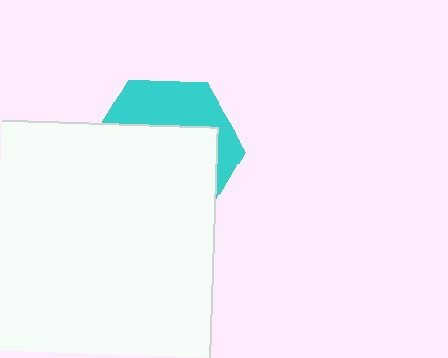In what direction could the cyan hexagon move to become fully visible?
The cyan hexagon could move up. That would shift it out from behind the white rectangle entirely.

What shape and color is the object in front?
The object in front is a white rectangle.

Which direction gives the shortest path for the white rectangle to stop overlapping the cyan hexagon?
Moving down gives the shortest separation.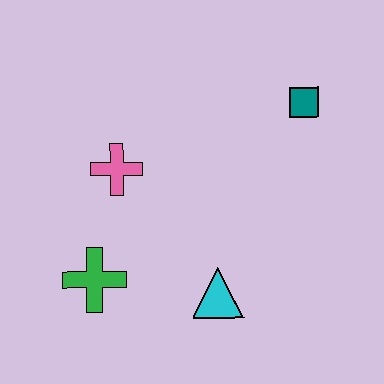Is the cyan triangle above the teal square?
No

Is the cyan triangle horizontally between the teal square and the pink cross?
Yes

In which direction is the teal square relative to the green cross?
The teal square is to the right of the green cross.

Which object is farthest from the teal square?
The green cross is farthest from the teal square.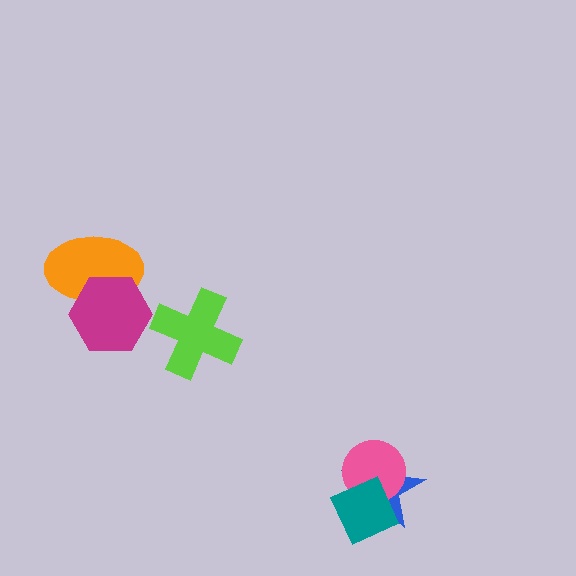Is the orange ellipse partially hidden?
Yes, it is partially covered by another shape.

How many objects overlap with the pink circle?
2 objects overlap with the pink circle.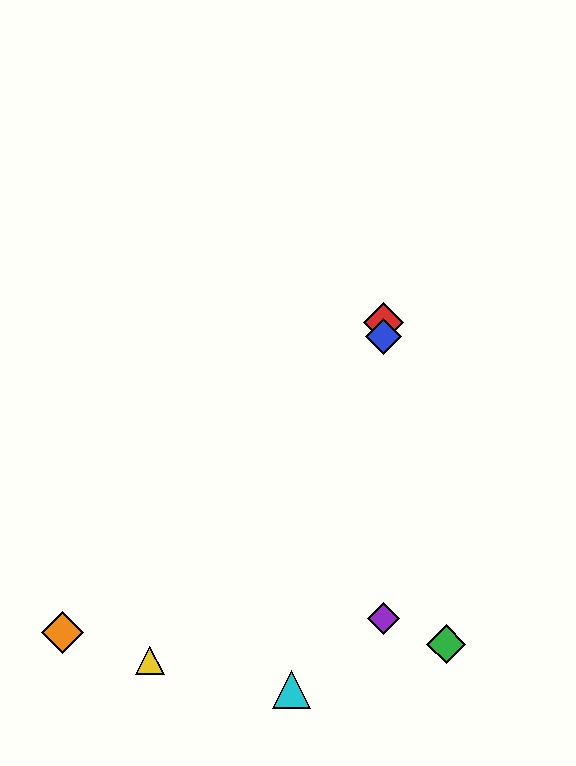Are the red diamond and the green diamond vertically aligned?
No, the red diamond is at x≈383 and the green diamond is at x≈446.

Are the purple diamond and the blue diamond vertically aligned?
Yes, both are at x≈383.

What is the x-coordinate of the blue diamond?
The blue diamond is at x≈383.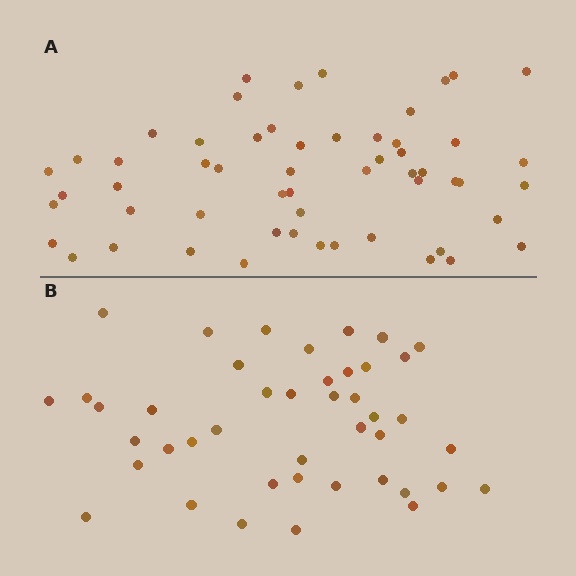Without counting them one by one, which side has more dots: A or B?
Region A (the top region) has more dots.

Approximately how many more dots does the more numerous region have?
Region A has approximately 15 more dots than region B.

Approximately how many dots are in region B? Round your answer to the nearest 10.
About 40 dots. (The exact count is 43, which rounds to 40.)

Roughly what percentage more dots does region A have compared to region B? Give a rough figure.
About 30% more.